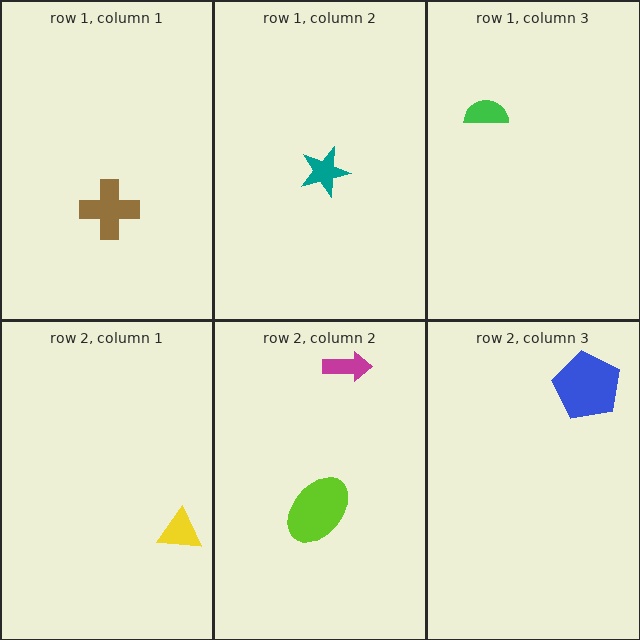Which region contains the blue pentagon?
The row 2, column 3 region.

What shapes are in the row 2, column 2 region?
The lime ellipse, the magenta arrow.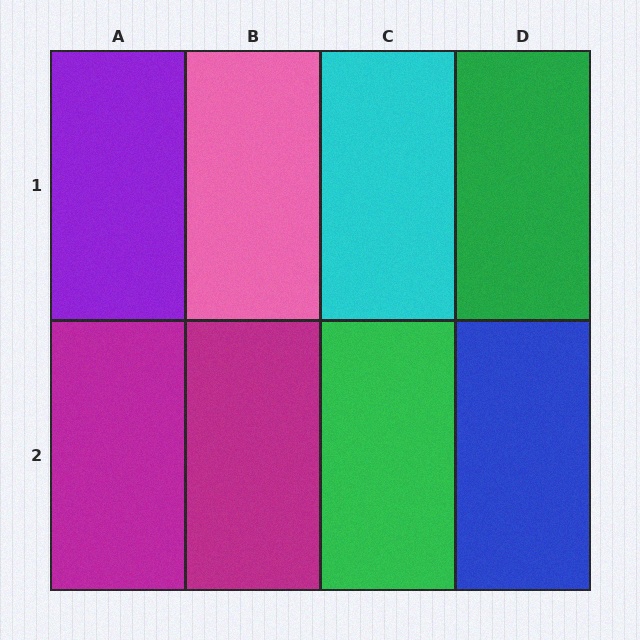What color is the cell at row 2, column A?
Magenta.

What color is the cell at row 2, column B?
Magenta.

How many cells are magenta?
2 cells are magenta.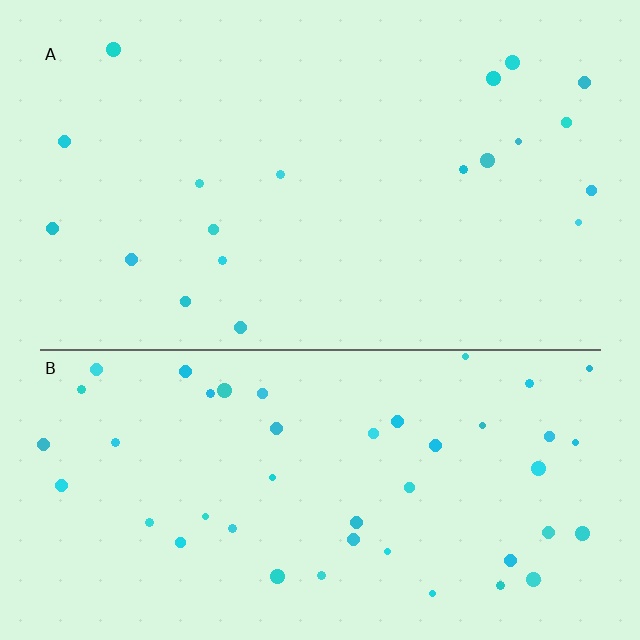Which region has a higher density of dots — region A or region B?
B (the bottom).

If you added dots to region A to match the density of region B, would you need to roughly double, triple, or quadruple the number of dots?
Approximately double.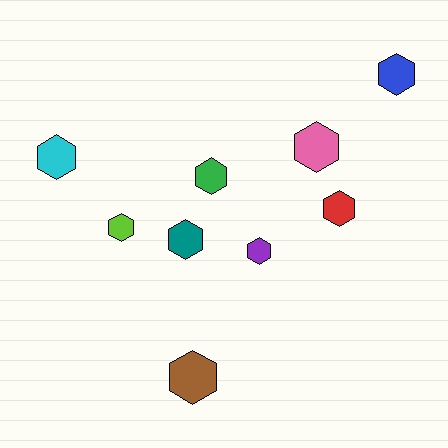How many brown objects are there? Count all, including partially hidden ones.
There is 1 brown object.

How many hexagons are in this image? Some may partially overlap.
There are 9 hexagons.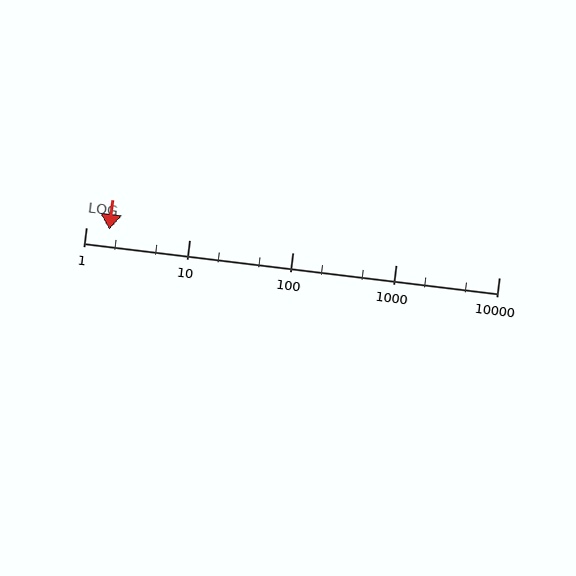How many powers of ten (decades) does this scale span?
The scale spans 4 decades, from 1 to 10000.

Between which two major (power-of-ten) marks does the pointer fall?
The pointer is between 1 and 10.